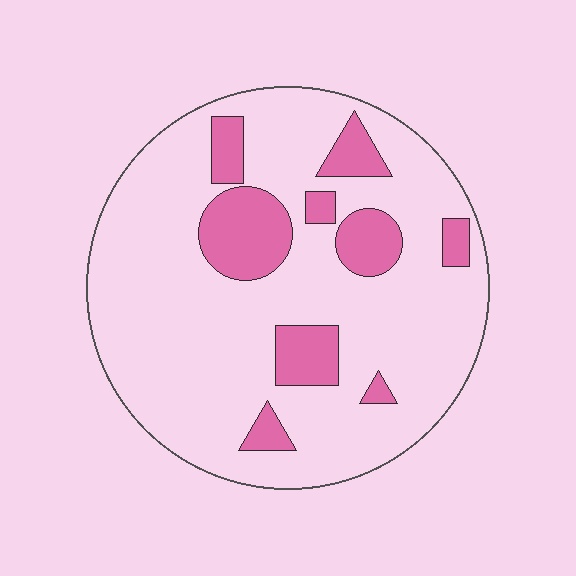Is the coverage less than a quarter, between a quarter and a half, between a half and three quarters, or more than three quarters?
Less than a quarter.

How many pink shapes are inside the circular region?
9.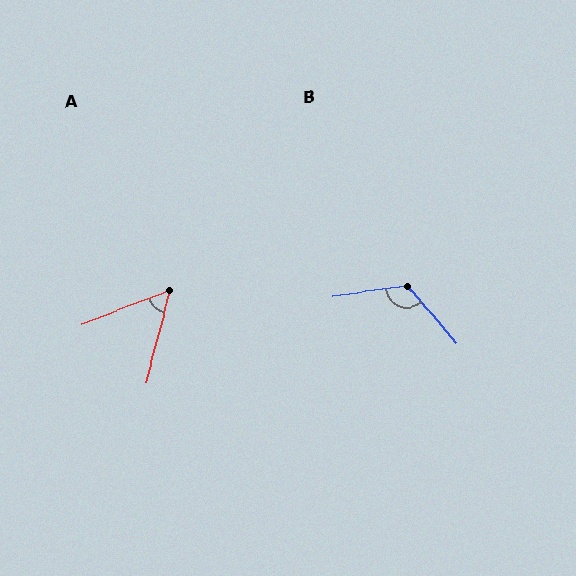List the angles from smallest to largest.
A (54°), B (123°).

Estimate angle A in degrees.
Approximately 54 degrees.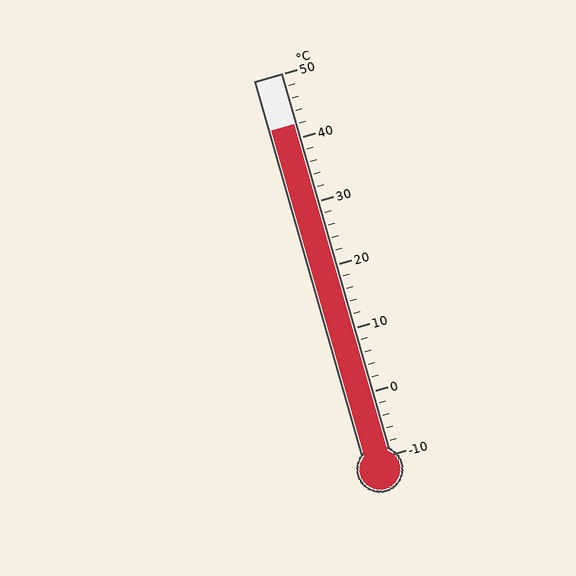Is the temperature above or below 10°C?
The temperature is above 10°C.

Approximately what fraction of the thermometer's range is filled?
The thermometer is filled to approximately 85% of its range.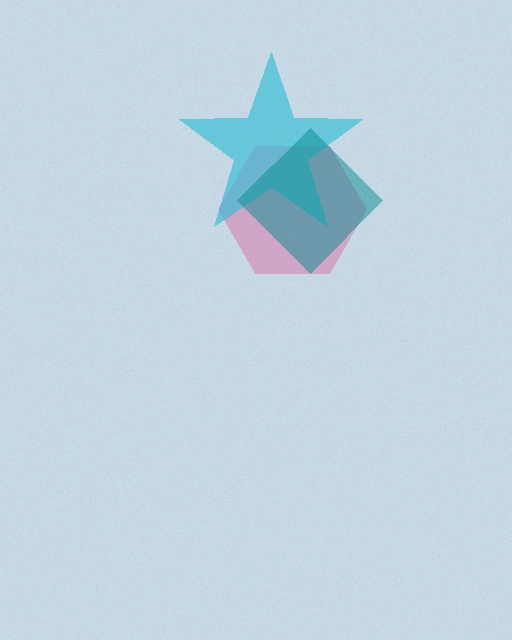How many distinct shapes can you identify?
There are 3 distinct shapes: a pink hexagon, a cyan star, a teal diamond.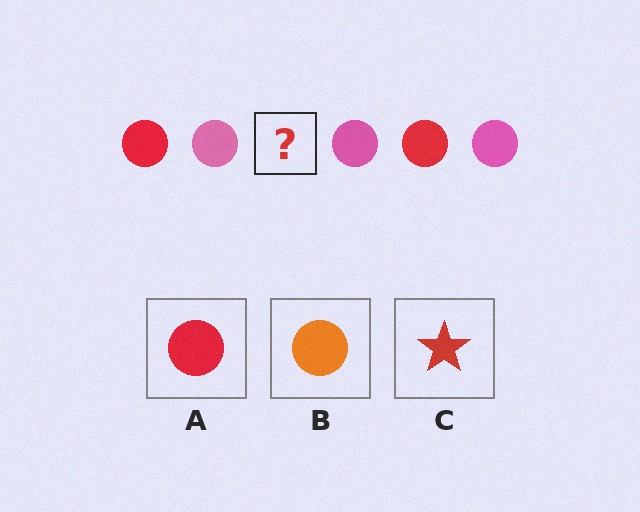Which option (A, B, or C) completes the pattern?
A.